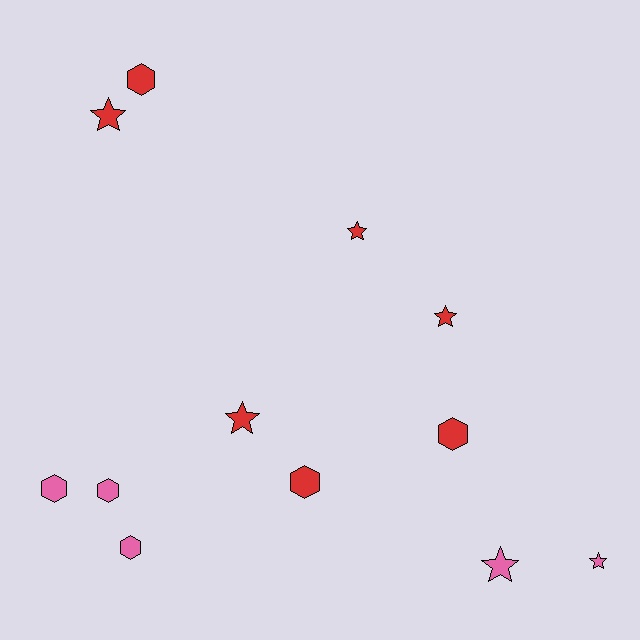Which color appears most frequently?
Red, with 7 objects.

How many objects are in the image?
There are 12 objects.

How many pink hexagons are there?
There are 3 pink hexagons.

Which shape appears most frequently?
Hexagon, with 6 objects.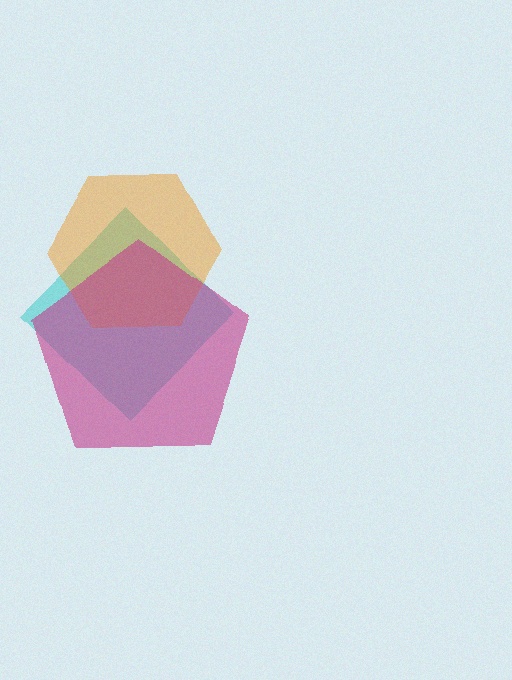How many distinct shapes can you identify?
There are 3 distinct shapes: a cyan diamond, an orange hexagon, a magenta pentagon.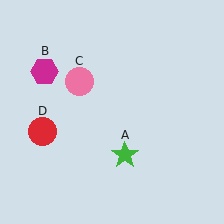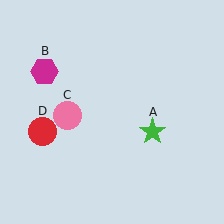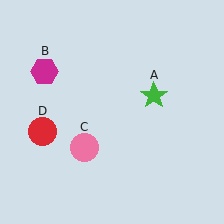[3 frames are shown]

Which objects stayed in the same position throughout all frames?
Magenta hexagon (object B) and red circle (object D) remained stationary.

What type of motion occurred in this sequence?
The green star (object A), pink circle (object C) rotated counterclockwise around the center of the scene.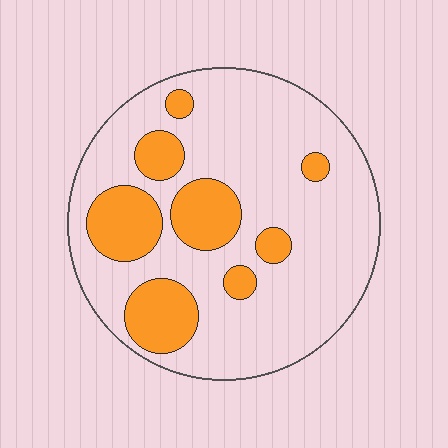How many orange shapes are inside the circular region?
8.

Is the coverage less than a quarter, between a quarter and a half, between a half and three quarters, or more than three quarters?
Less than a quarter.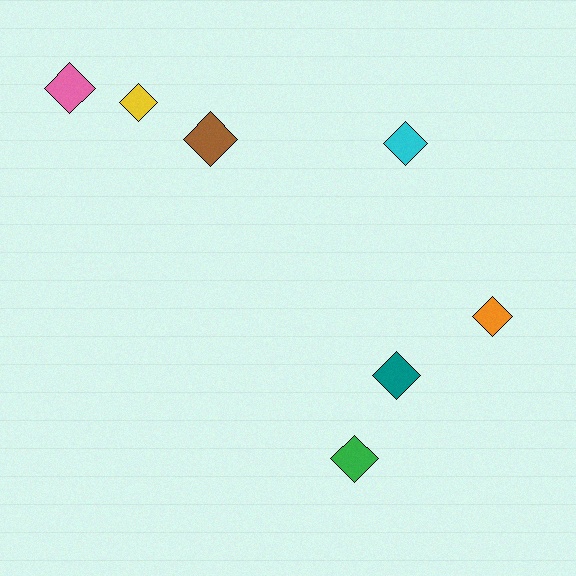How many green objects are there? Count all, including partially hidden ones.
There is 1 green object.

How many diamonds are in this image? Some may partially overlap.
There are 7 diamonds.